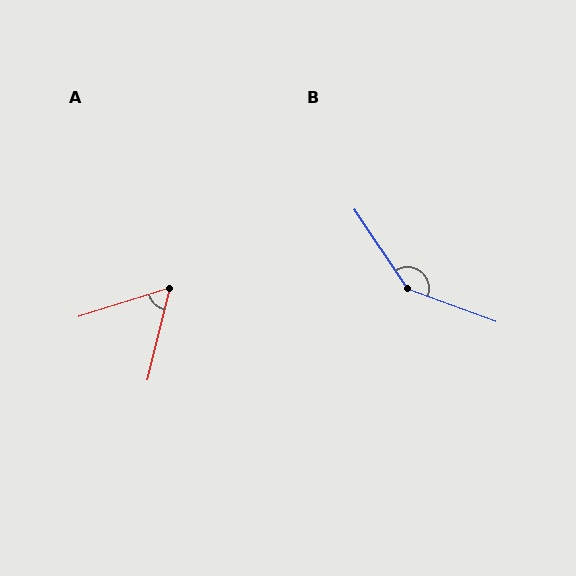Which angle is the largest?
B, at approximately 144 degrees.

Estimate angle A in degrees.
Approximately 59 degrees.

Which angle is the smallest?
A, at approximately 59 degrees.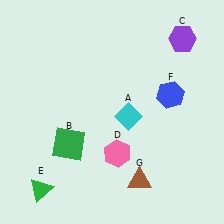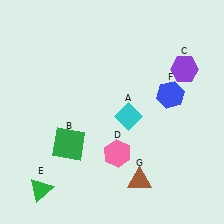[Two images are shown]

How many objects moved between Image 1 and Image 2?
1 object moved between the two images.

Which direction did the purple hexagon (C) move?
The purple hexagon (C) moved down.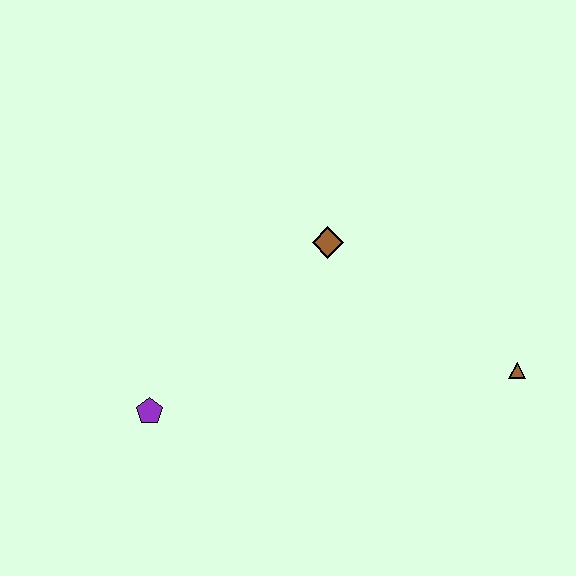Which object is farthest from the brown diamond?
The purple pentagon is farthest from the brown diamond.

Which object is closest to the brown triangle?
The brown diamond is closest to the brown triangle.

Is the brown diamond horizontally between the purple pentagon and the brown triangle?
Yes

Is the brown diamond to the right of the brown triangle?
No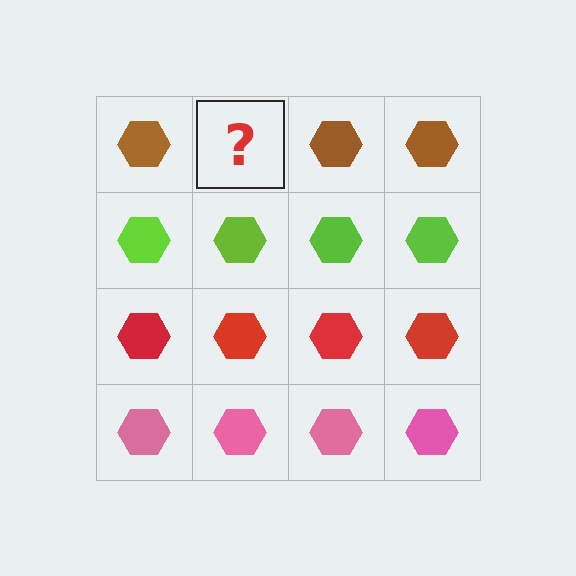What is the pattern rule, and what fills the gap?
The rule is that each row has a consistent color. The gap should be filled with a brown hexagon.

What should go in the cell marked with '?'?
The missing cell should contain a brown hexagon.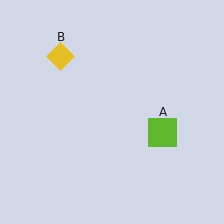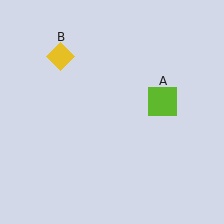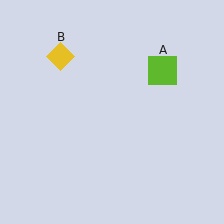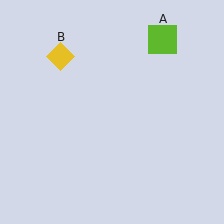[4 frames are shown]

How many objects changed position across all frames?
1 object changed position: lime square (object A).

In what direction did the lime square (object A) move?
The lime square (object A) moved up.